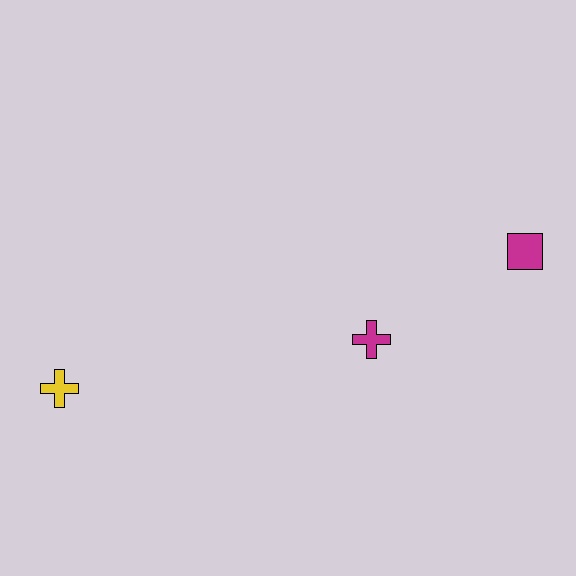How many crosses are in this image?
There are 2 crosses.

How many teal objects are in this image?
There are no teal objects.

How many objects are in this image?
There are 3 objects.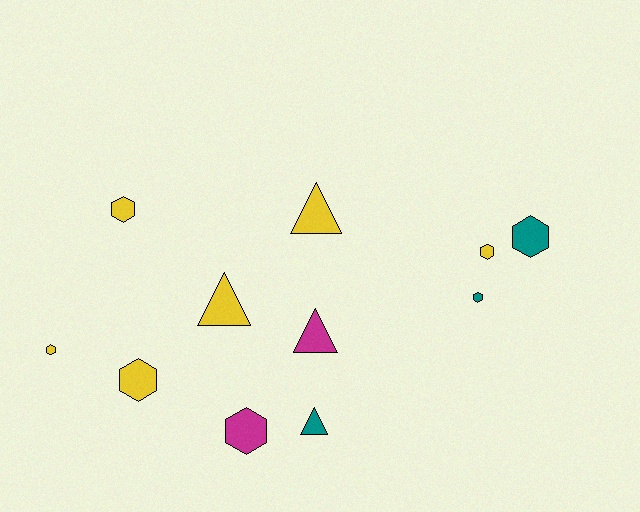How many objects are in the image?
There are 11 objects.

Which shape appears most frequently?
Hexagon, with 7 objects.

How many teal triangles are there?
There is 1 teal triangle.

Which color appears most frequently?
Yellow, with 6 objects.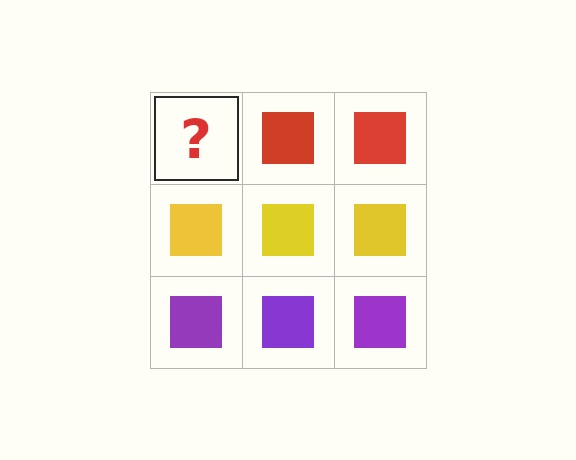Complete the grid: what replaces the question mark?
The question mark should be replaced with a red square.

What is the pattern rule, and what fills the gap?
The rule is that each row has a consistent color. The gap should be filled with a red square.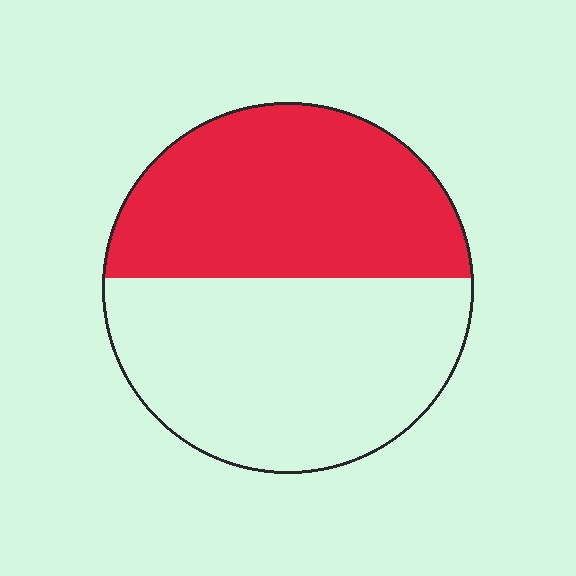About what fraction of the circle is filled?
About one half (1/2).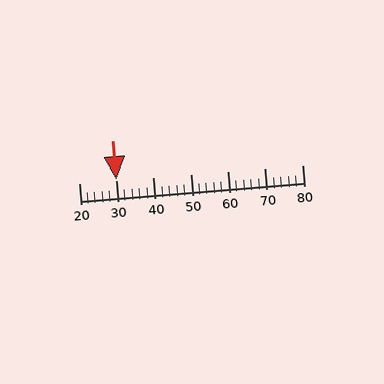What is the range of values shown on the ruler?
The ruler shows values from 20 to 80.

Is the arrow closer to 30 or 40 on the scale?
The arrow is closer to 30.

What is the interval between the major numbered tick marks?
The major tick marks are spaced 10 units apart.